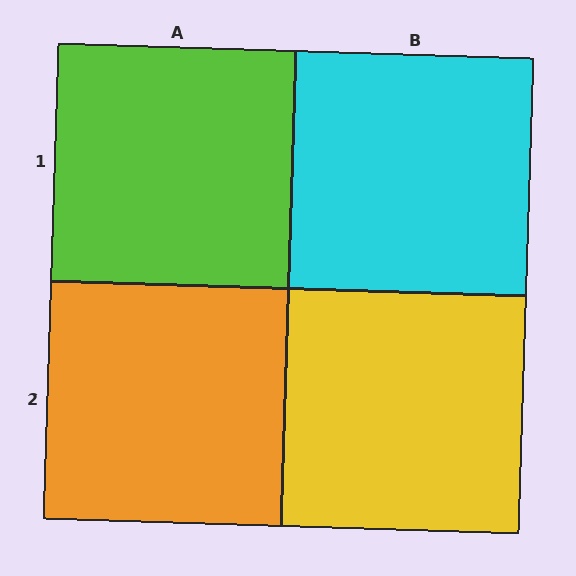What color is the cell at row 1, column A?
Lime.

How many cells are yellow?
1 cell is yellow.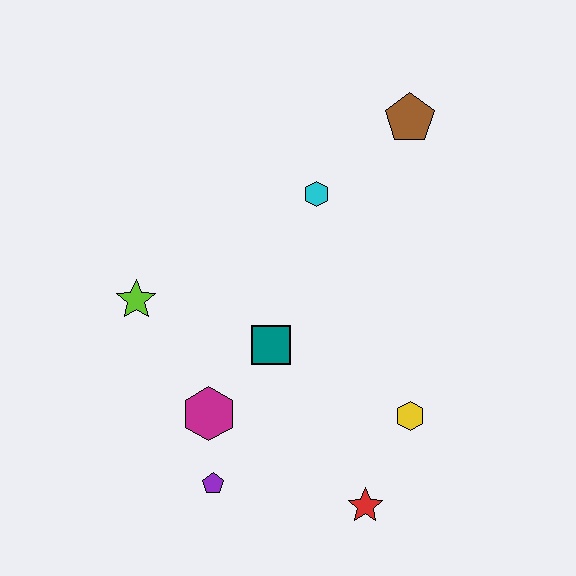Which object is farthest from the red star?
The brown pentagon is farthest from the red star.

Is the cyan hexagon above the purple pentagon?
Yes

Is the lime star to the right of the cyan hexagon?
No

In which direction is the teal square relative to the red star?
The teal square is above the red star.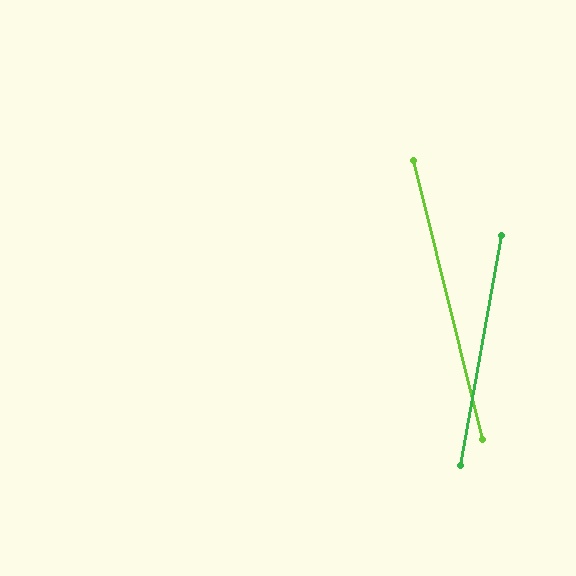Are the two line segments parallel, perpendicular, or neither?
Neither parallel nor perpendicular — they differ by about 24°.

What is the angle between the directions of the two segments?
Approximately 24 degrees.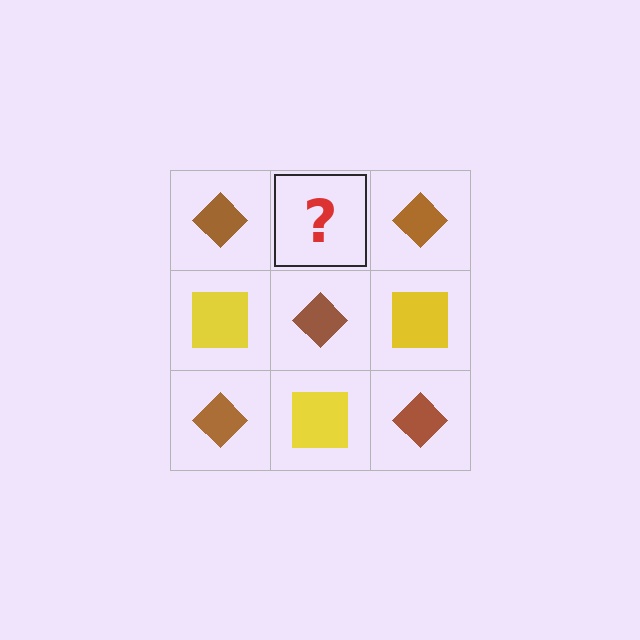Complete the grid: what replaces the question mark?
The question mark should be replaced with a yellow square.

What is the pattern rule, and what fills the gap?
The rule is that it alternates brown diamond and yellow square in a checkerboard pattern. The gap should be filled with a yellow square.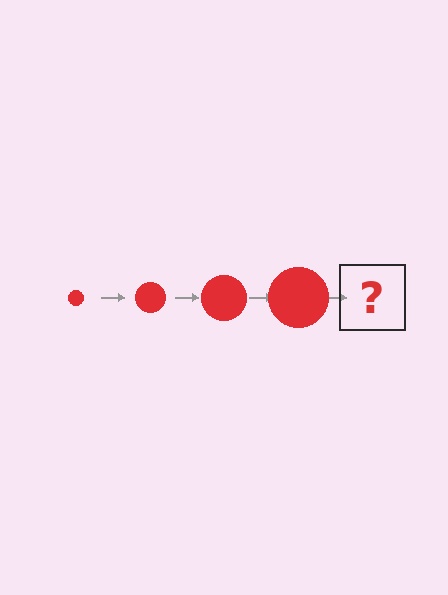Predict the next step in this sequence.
The next step is a red circle, larger than the previous one.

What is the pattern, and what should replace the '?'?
The pattern is that the circle gets progressively larger each step. The '?' should be a red circle, larger than the previous one.